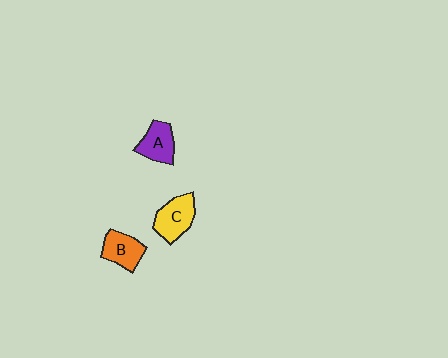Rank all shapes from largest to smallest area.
From largest to smallest: C (yellow), B (orange), A (purple).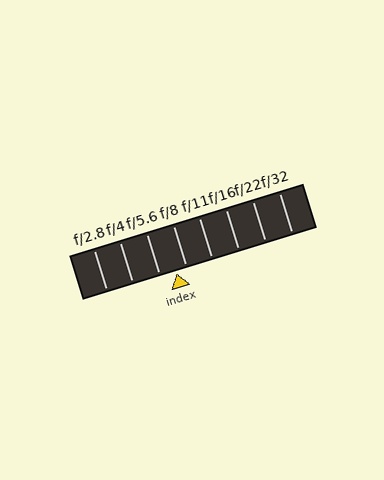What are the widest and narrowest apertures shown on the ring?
The widest aperture shown is f/2.8 and the narrowest is f/32.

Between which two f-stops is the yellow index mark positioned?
The index mark is between f/5.6 and f/8.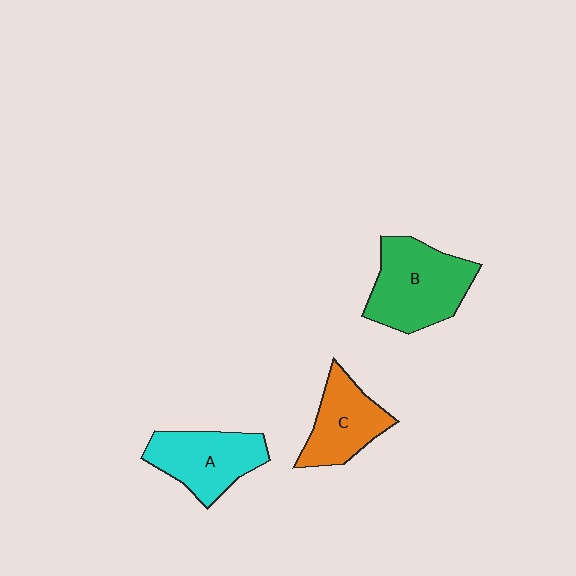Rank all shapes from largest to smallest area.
From largest to smallest: B (green), A (cyan), C (orange).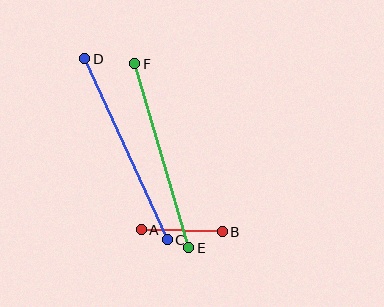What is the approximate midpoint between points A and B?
The midpoint is at approximately (182, 231) pixels.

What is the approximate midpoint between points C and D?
The midpoint is at approximately (126, 149) pixels.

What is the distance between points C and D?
The distance is approximately 199 pixels.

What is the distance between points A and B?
The distance is approximately 81 pixels.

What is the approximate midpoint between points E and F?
The midpoint is at approximately (162, 156) pixels.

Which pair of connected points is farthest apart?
Points C and D are farthest apart.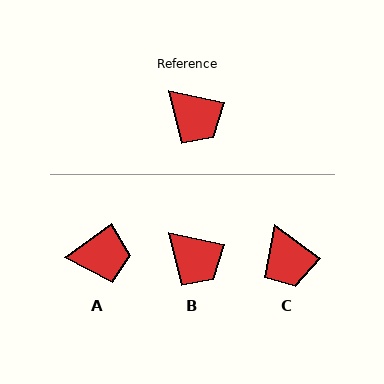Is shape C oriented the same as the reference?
No, it is off by about 25 degrees.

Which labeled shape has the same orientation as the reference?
B.